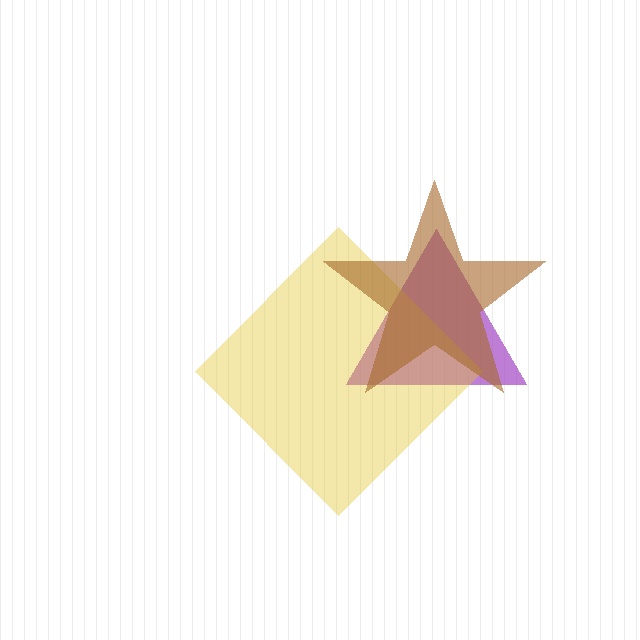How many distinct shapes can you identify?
There are 3 distinct shapes: a purple triangle, a yellow diamond, a brown star.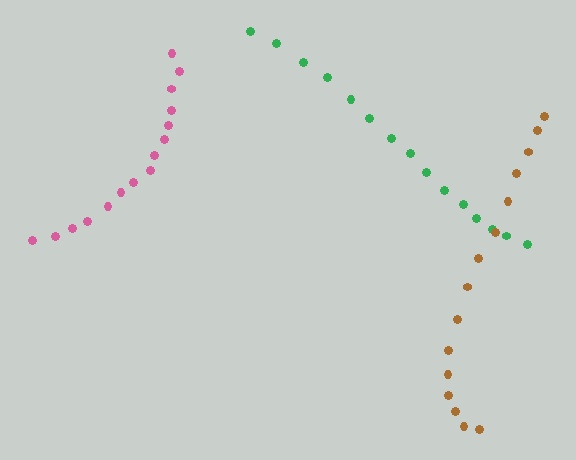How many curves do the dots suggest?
There are 3 distinct paths.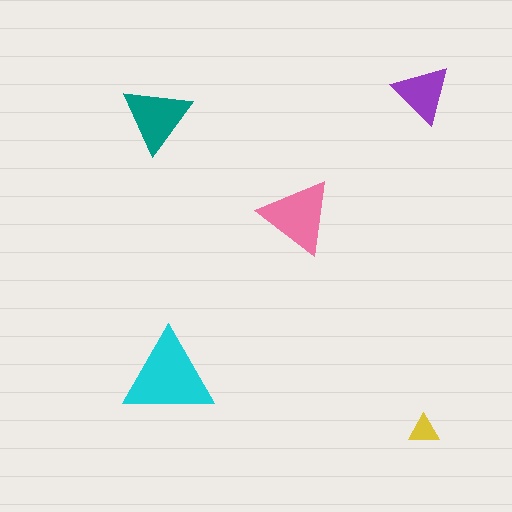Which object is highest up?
The purple triangle is topmost.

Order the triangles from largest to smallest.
the cyan one, the pink one, the teal one, the purple one, the yellow one.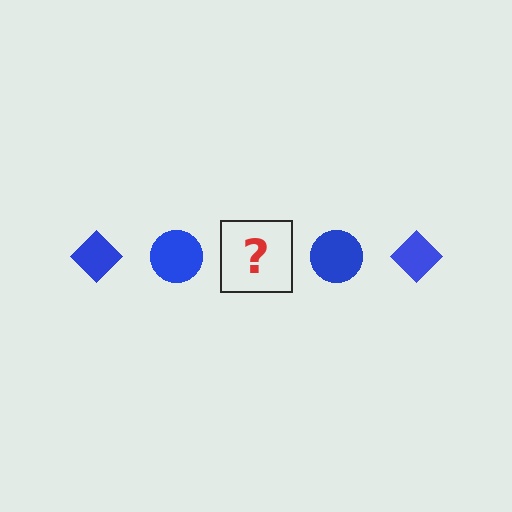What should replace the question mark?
The question mark should be replaced with a blue diamond.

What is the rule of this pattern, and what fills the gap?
The rule is that the pattern cycles through diamond, circle shapes in blue. The gap should be filled with a blue diamond.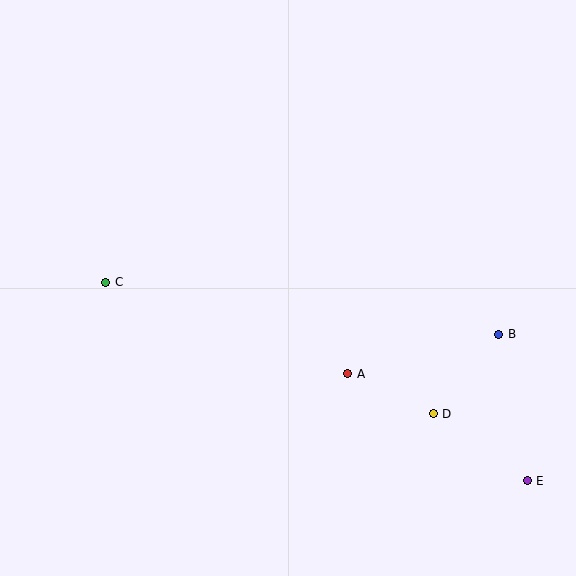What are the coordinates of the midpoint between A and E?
The midpoint between A and E is at (438, 427).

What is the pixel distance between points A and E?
The distance between A and E is 209 pixels.